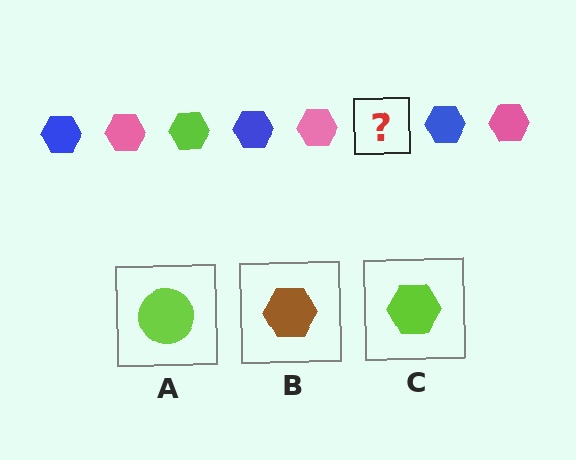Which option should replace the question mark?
Option C.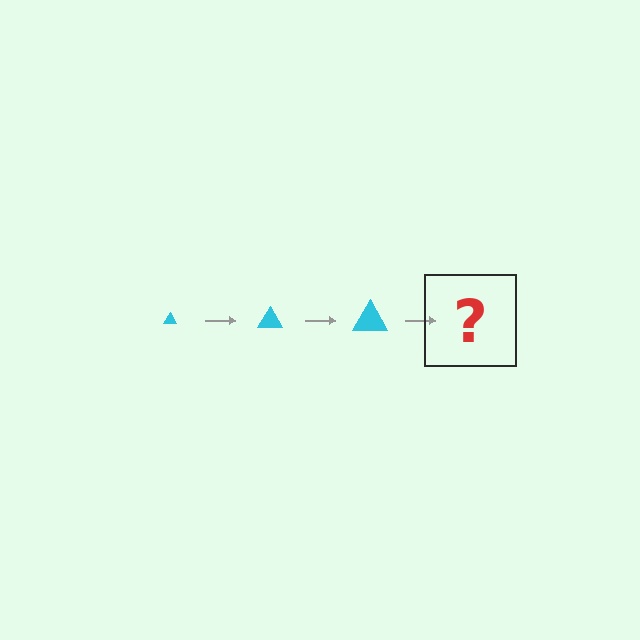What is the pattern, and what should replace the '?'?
The pattern is that the triangle gets progressively larger each step. The '?' should be a cyan triangle, larger than the previous one.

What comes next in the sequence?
The next element should be a cyan triangle, larger than the previous one.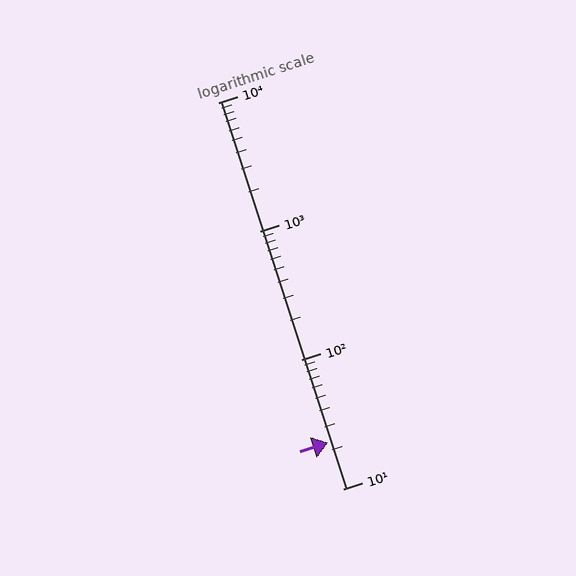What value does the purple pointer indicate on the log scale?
The pointer indicates approximately 23.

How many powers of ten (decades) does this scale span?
The scale spans 3 decades, from 10 to 10000.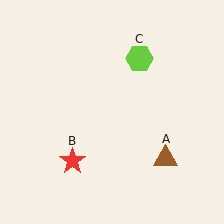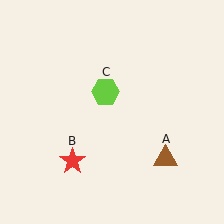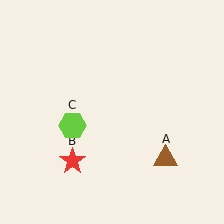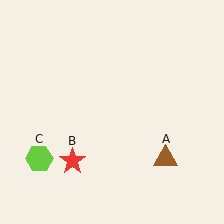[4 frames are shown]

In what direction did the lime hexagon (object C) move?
The lime hexagon (object C) moved down and to the left.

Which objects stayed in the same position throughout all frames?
Brown triangle (object A) and red star (object B) remained stationary.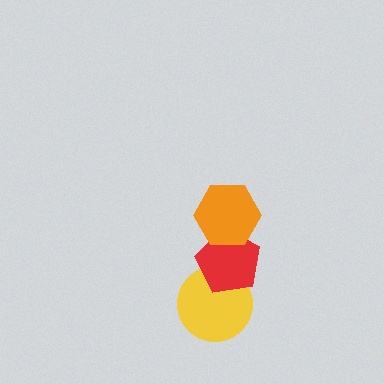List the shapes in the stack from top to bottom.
From top to bottom: the orange hexagon, the red pentagon, the yellow circle.